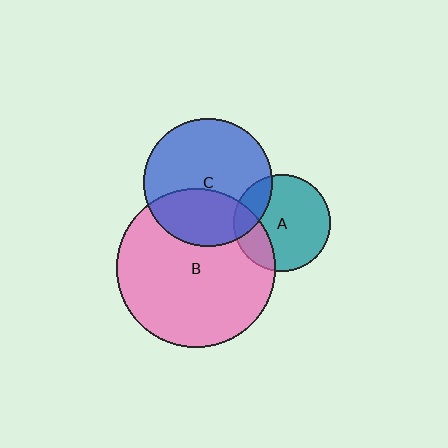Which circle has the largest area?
Circle B (pink).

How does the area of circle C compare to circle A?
Approximately 1.8 times.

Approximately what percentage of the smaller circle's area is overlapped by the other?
Approximately 25%.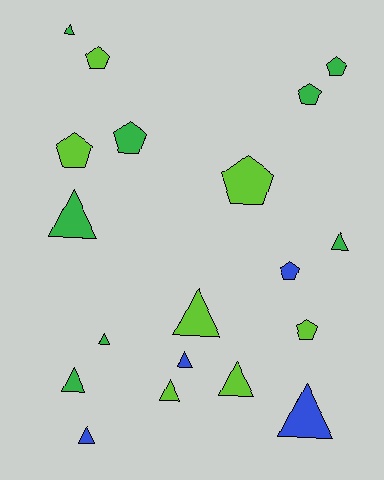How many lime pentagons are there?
There are 4 lime pentagons.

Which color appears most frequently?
Green, with 8 objects.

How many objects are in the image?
There are 19 objects.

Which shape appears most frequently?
Triangle, with 11 objects.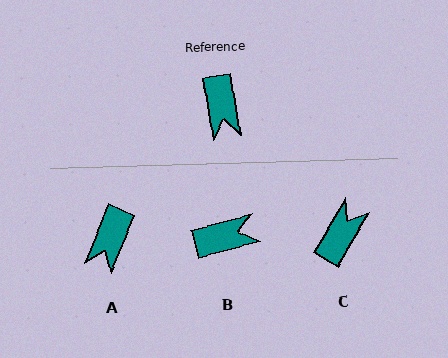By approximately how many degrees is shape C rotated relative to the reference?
Approximately 141 degrees counter-clockwise.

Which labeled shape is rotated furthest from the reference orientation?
C, about 141 degrees away.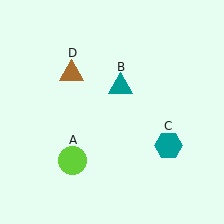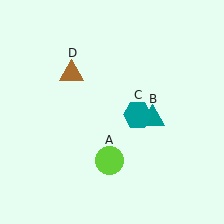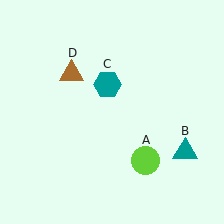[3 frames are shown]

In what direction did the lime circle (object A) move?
The lime circle (object A) moved right.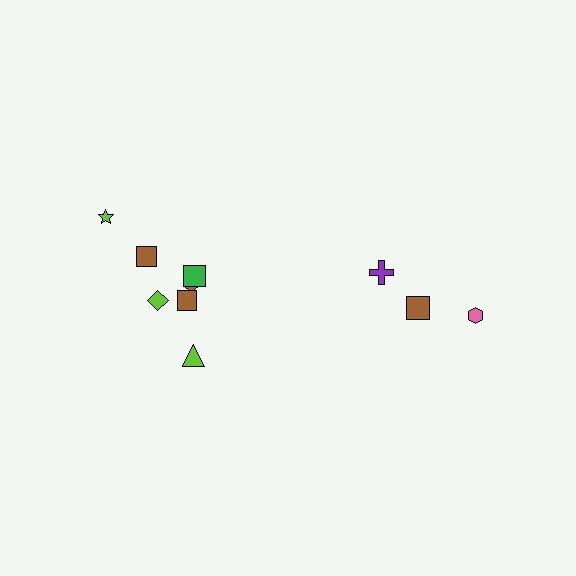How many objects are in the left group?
There are 7 objects.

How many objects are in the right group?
There are 3 objects.